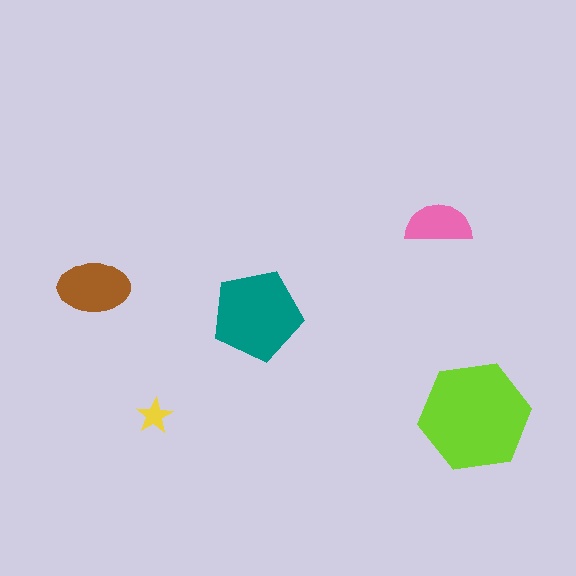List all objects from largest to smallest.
The lime hexagon, the teal pentagon, the brown ellipse, the pink semicircle, the yellow star.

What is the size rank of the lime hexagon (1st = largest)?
1st.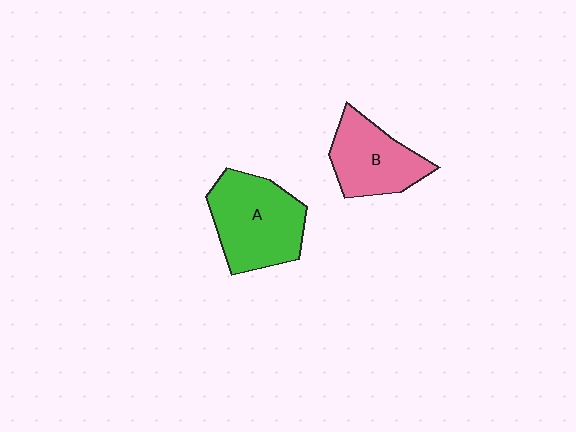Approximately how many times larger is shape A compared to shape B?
Approximately 1.3 times.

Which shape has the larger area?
Shape A (green).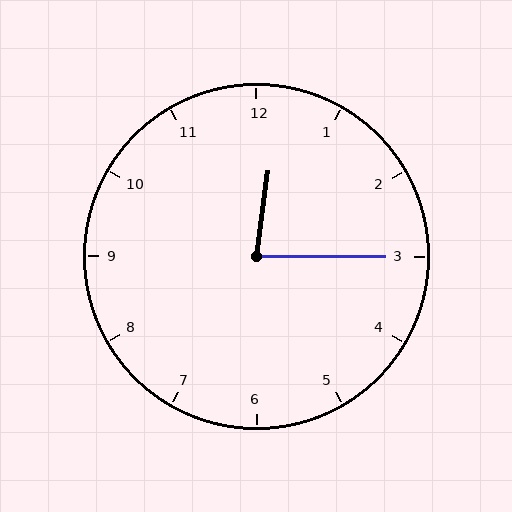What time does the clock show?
12:15.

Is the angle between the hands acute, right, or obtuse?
It is acute.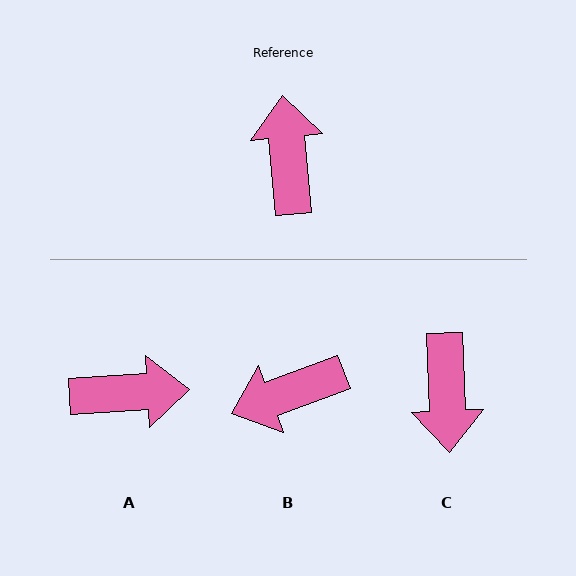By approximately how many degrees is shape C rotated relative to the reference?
Approximately 177 degrees counter-clockwise.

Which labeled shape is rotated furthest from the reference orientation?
C, about 177 degrees away.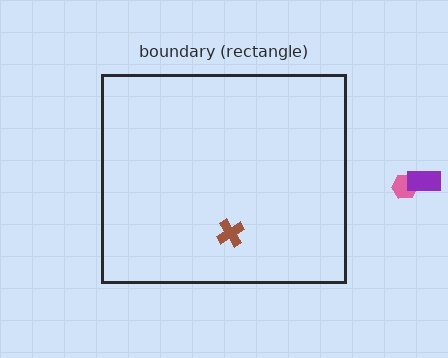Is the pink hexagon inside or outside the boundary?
Outside.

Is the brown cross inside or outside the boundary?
Inside.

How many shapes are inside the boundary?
1 inside, 2 outside.